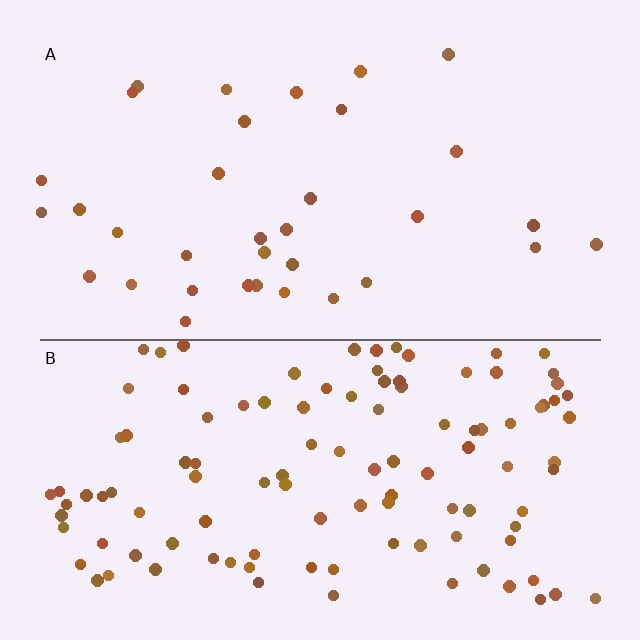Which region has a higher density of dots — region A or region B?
B (the bottom).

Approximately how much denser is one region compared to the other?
Approximately 3.4× — region B over region A.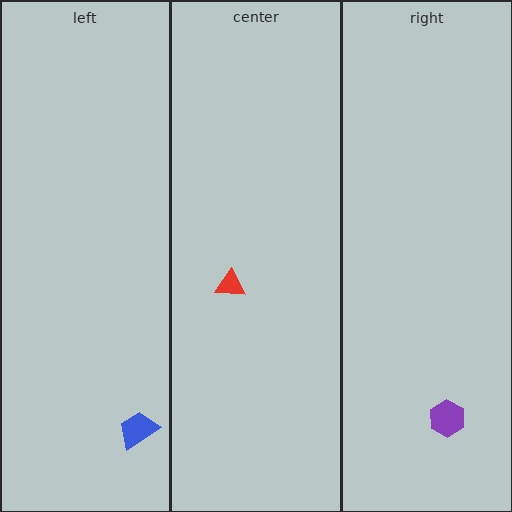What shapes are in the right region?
The purple hexagon.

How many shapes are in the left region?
1.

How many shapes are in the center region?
1.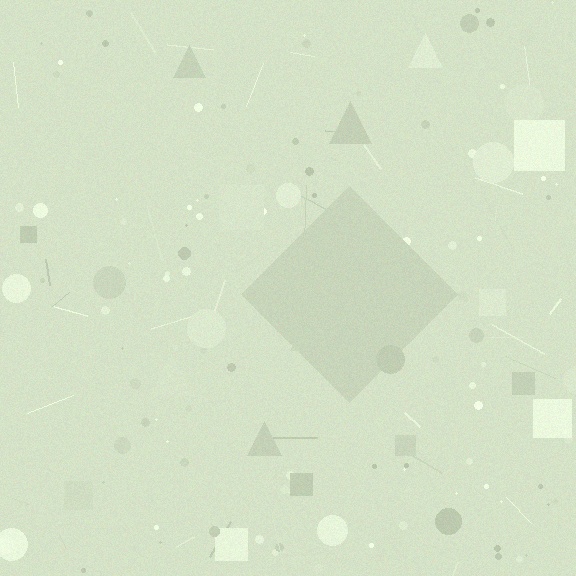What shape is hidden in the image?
A diamond is hidden in the image.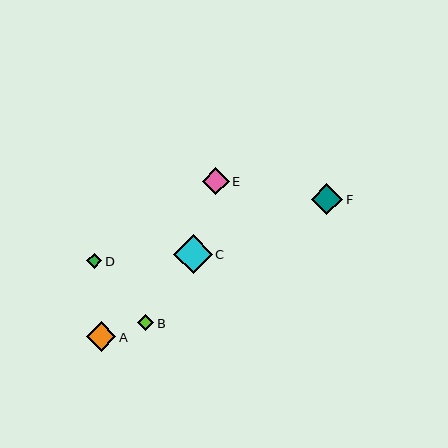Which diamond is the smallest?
Diamond D is the smallest with a size of approximately 15 pixels.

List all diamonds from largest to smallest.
From largest to smallest: C, F, A, E, B, D.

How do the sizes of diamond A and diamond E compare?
Diamond A and diamond E are approximately the same size.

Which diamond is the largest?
Diamond C is the largest with a size of approximately 38 pixels.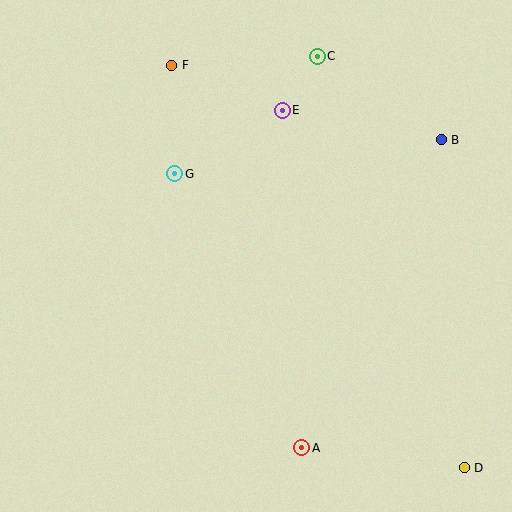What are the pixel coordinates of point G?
Point G is at (175, 174).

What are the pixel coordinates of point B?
Point B is at (441, 140).